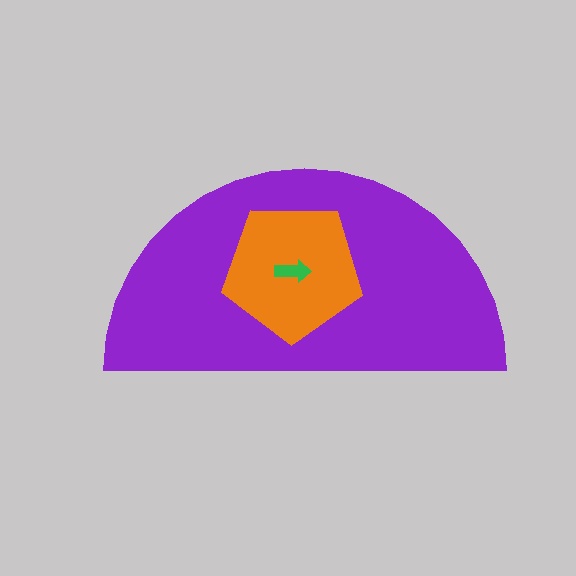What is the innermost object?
The green arrow.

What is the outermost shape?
The purple semicircle.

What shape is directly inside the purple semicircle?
The orange pentagon.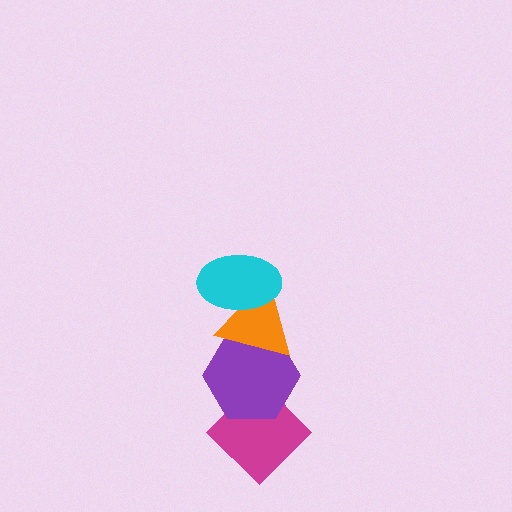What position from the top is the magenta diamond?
The magenta diamond is 4th from the top.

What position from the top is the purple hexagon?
The purple hexagon is 3rd from the top.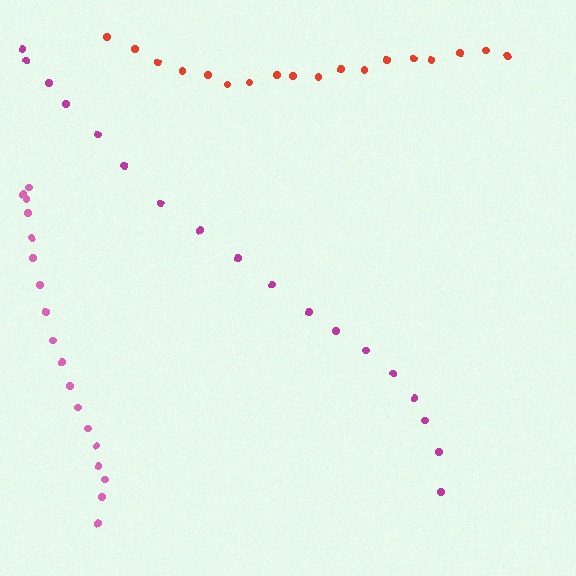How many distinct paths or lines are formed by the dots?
There are 3 distinct paths.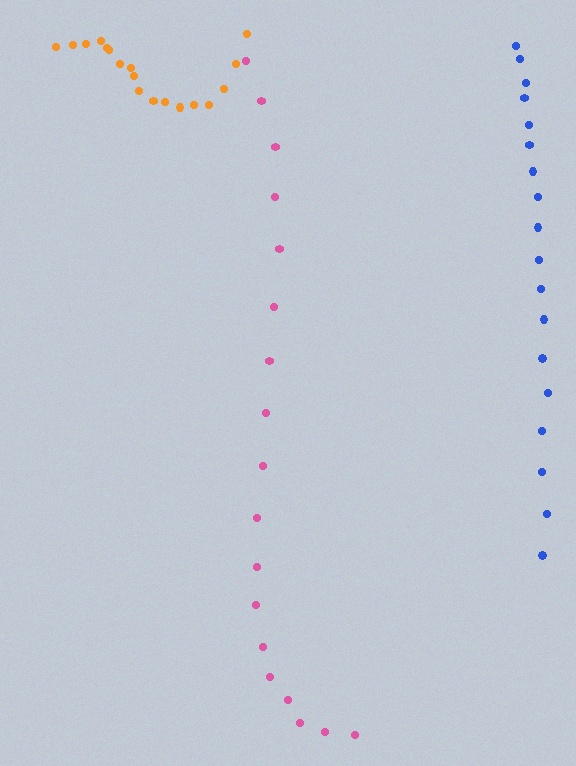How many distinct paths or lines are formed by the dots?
There are 3 distinct paths.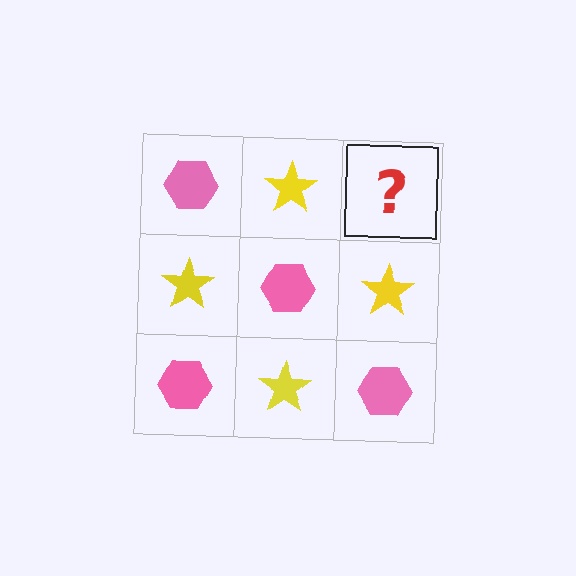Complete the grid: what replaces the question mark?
The question mark should be replaced with a pink hexagon.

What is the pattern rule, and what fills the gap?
The rule is that it alternates pink hexagon and yellow star in a checkerboard pattern. The gap should be filled with a pink hexagon.